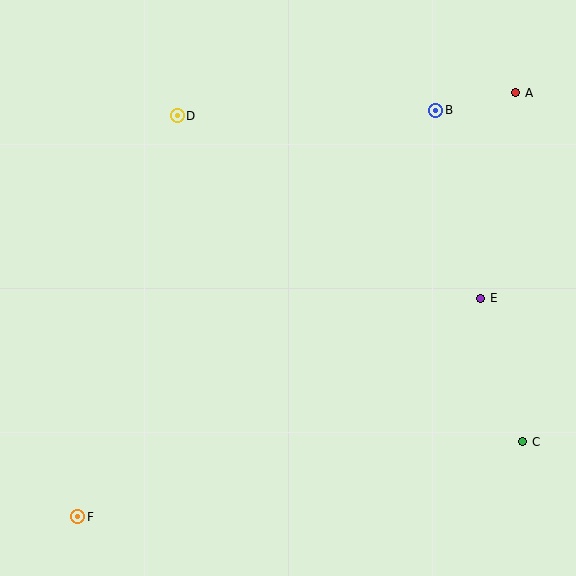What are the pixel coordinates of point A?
Point A is at (516, 93).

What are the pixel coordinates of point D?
Point D is at (177, 116).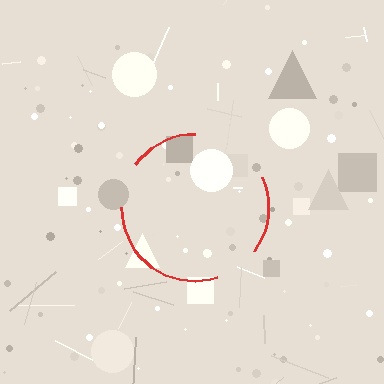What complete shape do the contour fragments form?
The contour fragments form a circle.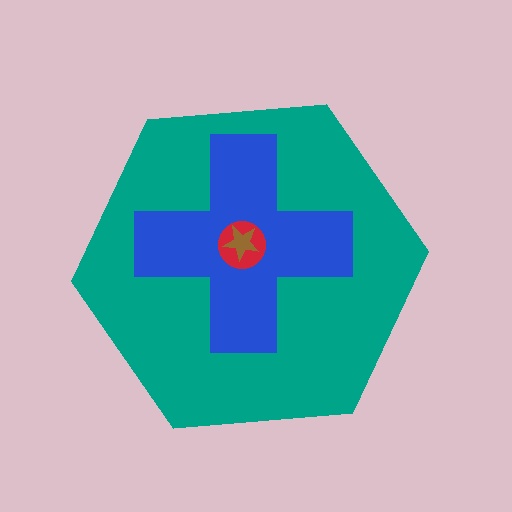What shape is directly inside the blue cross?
The red circle.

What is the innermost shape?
The brown star.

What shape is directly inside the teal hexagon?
The blue cross.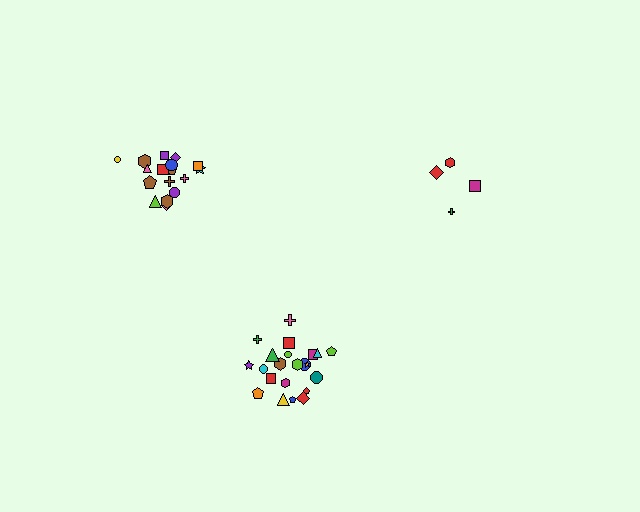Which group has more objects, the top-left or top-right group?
The top-left group.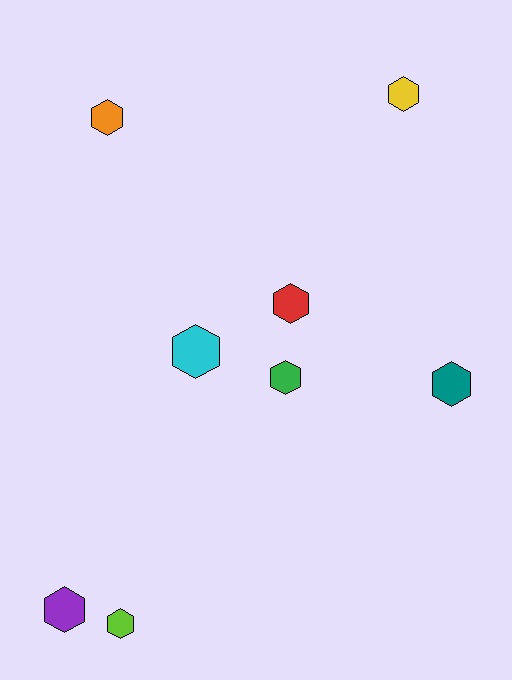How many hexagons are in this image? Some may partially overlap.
There are 8 hexagons.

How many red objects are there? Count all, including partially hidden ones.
There is 1 red object.